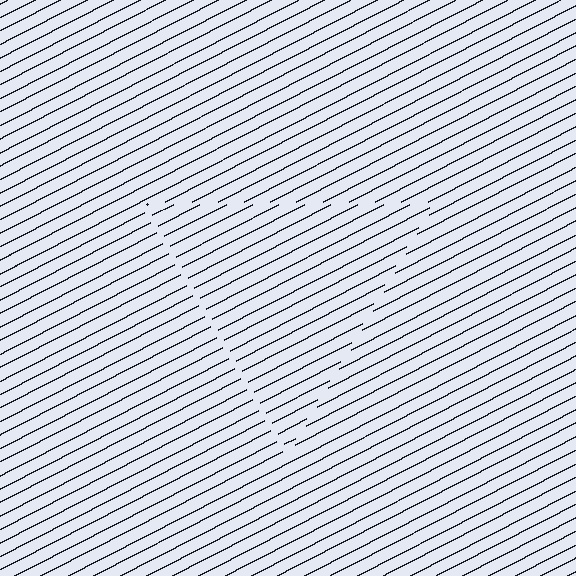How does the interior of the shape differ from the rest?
The interior of the shape contains the same grating, shifted by half a period — the contour is defined by the phase discontinuity where line-ends from the inner and outer gratings abut.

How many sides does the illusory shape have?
3 sides — the line-ends trace a triangle.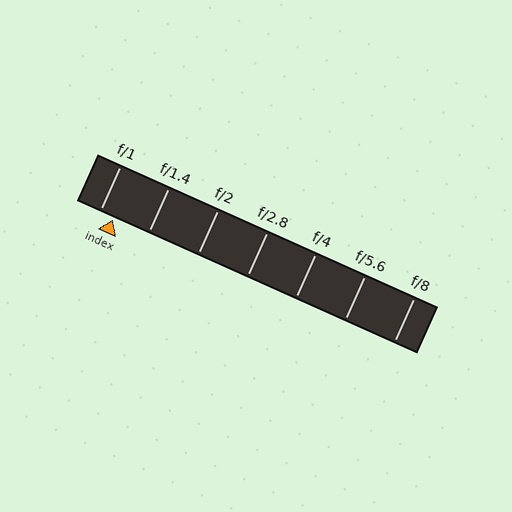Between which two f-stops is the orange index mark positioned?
The index mark is between f/1 and f/1.4.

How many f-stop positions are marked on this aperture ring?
There are 7 f-stop positions marked.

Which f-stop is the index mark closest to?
The index mark is closest to f/1.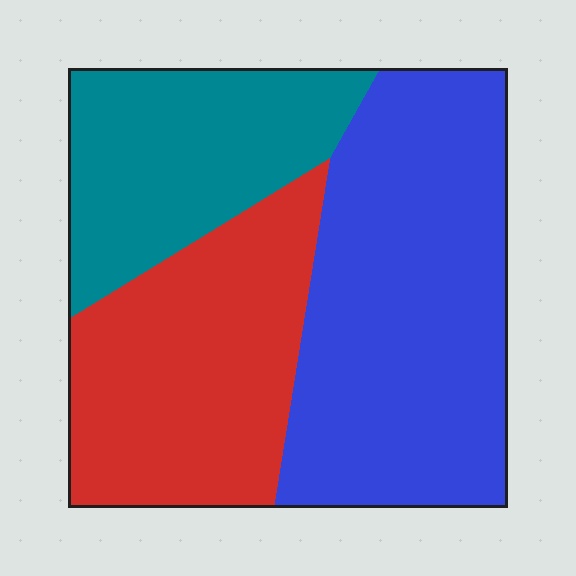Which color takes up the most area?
Blue, at roughly 45%.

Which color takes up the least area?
Teal, at roughly 25%.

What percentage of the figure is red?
Red covers 31% of the figure.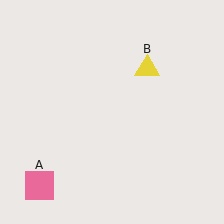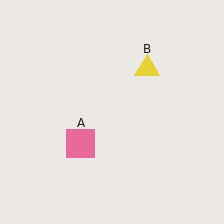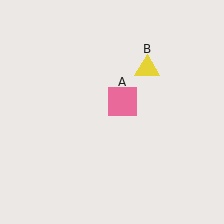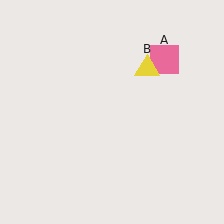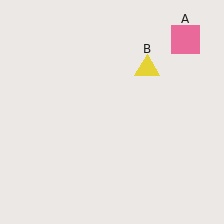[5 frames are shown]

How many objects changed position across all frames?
1 object changed position: pink square (object A).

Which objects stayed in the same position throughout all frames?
Yellow triangle (object B) remained stationary.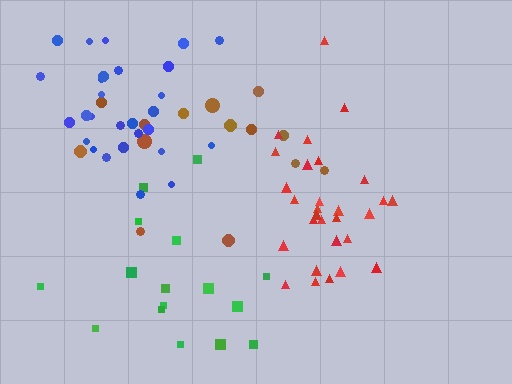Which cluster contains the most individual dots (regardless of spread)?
Red (30).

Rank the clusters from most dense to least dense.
red, blue, green, brown.